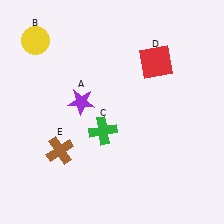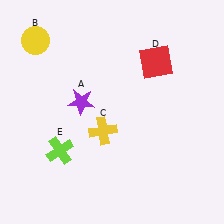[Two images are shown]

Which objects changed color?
C changed from green to yellow. E changed from brown to lime.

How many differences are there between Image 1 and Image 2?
There are 2 differences between the two images.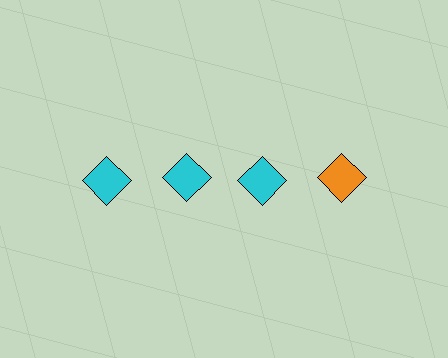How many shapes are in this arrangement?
There are 4 shapes arranged in a grid pattern.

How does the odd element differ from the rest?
It has a different color: orange instead of cyan.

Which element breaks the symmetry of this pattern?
The orange diamond in the top row, second from right column breaks the symmetry. All other shapes are cyan diamonds.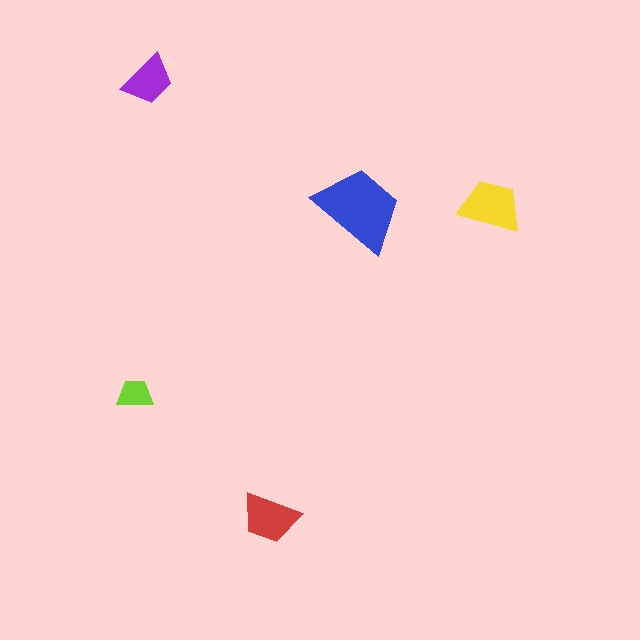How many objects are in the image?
There are 5 objects in the image.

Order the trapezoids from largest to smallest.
the blue one, the yellow one, the red one, the purple one, the lime one.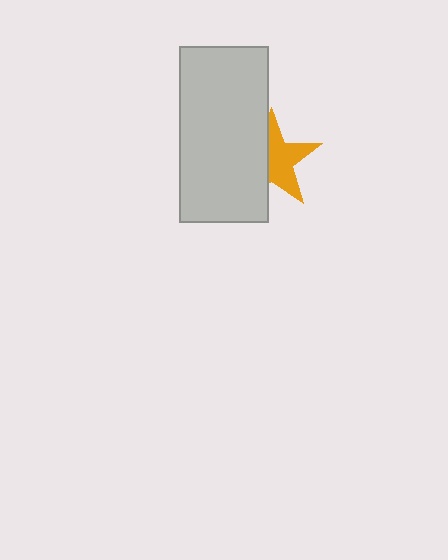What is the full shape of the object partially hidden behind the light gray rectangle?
The partially hidden object is an orange star.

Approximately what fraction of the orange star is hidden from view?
Roughly 45% of the orange star is hidden behind the light gray rectangle.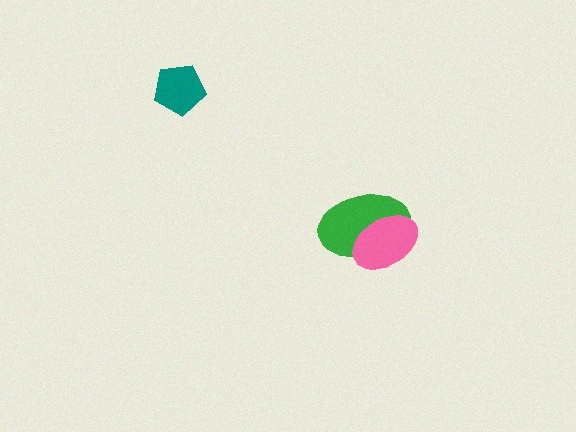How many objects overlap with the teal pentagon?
0 objects overlap with the teal pentagon.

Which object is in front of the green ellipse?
The pink ellipse is in front of the green ellipse.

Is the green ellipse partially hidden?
Yes, it is partially covered by another shape.